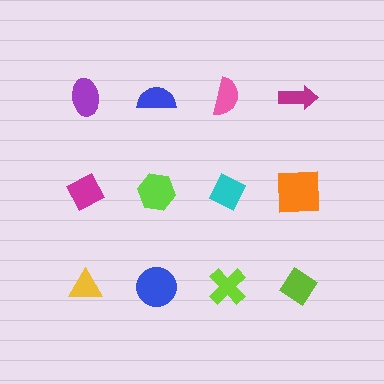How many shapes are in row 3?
4 shapes.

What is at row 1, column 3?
A pink semicircle.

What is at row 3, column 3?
A lime cross.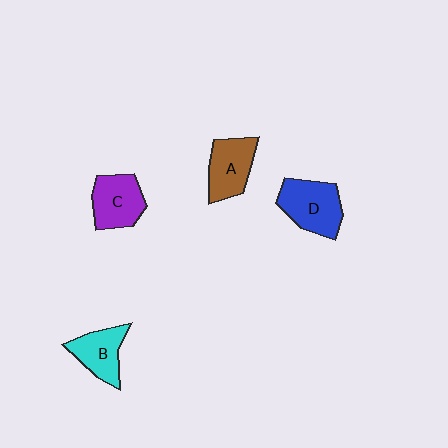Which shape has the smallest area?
Shape B (cyan).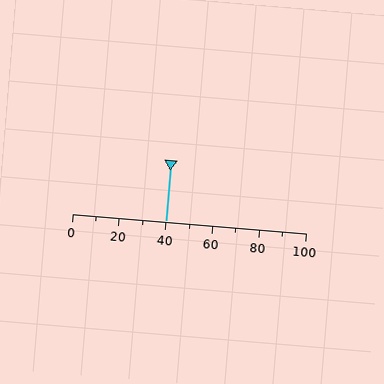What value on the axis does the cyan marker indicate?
The marker indicates approximately 40.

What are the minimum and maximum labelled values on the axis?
The axis runs from 0 to 100.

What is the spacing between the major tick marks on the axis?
The major ticks are spaced 20 apart.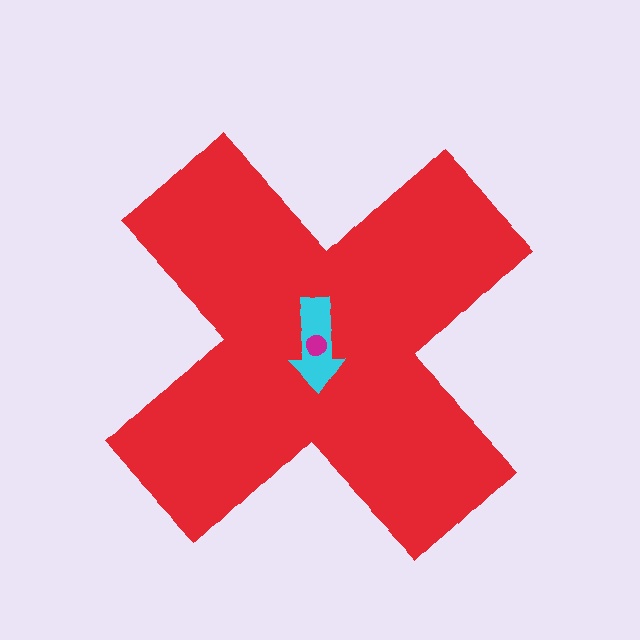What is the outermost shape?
The red cross.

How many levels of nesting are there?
3.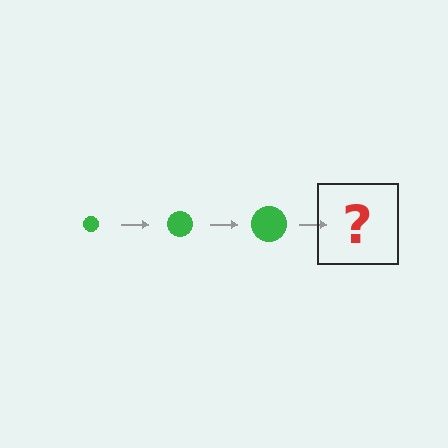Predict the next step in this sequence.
The next step is a green circle, larger than the previous one.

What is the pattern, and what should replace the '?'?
The pattern is that the circle gets progressively larger each step. The '?' should be a green circle, larger than the previous one.